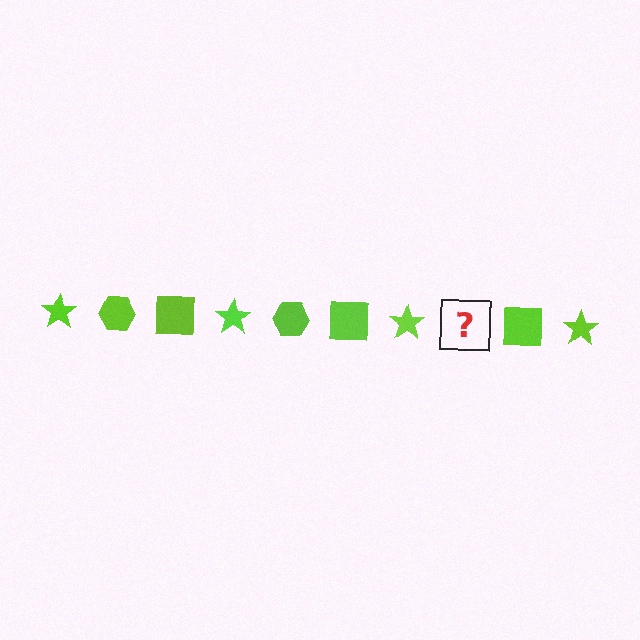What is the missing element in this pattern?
The missing element is a lime hexagon.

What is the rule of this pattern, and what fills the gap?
The rule is that the pattern cycles through star, hexagon, square shapes in lime. The gap should be filled with a lime hexagon.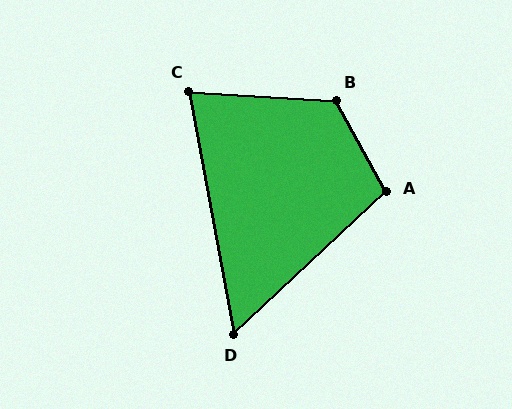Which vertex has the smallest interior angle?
D, at approximately 58 degrees.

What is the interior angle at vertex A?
Approximately 104 degrees (obtuse).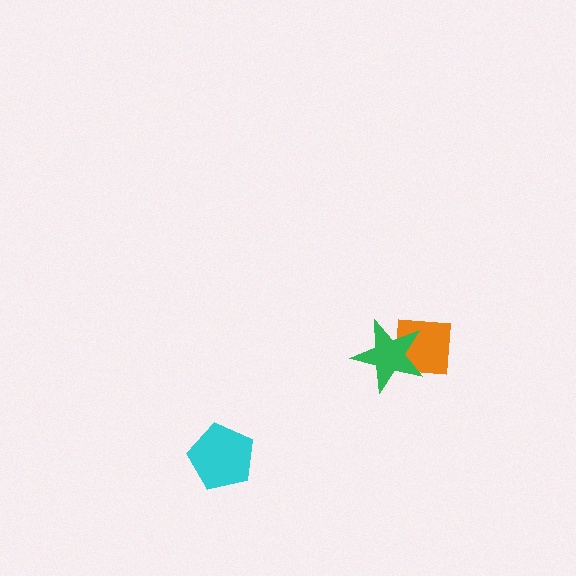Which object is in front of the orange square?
The green star is in front of the orange square.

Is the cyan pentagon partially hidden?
No, no other shape covers it.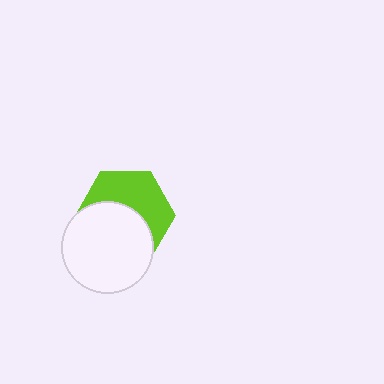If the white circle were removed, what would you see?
You would see the complete lime hexagon.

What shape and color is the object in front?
The object in front is a white circle.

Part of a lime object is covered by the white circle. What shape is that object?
It is a hexagon.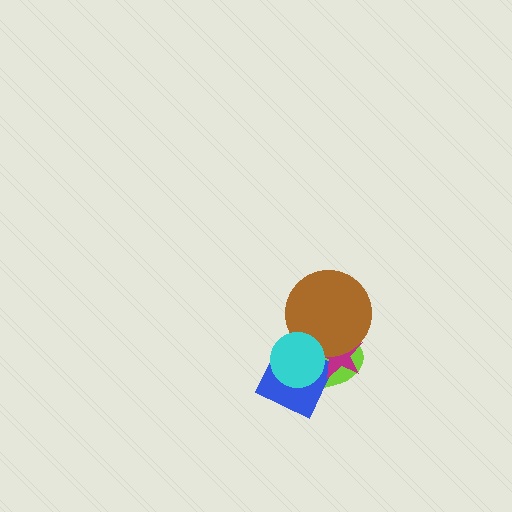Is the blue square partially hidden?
Yes, it is partially covered by another shape.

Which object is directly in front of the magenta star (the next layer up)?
The brown circle is directly in front of the magenta star.